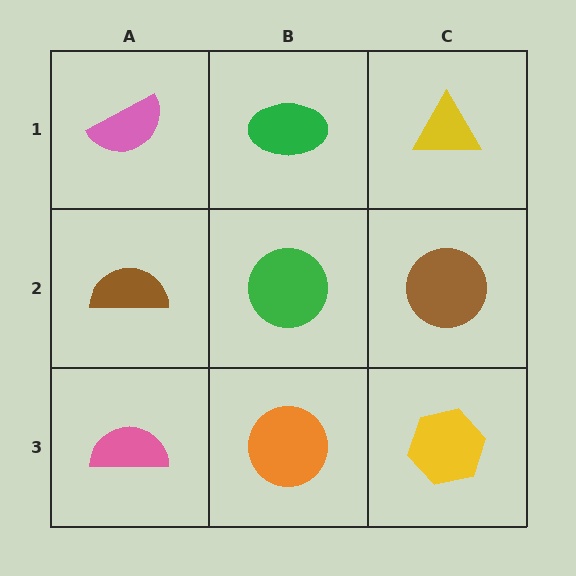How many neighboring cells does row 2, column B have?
4.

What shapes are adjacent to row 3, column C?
A brown circle (row 2, column C), an orange circle (row 3, column B).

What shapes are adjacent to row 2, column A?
A pink semicircle (row 1, column A), a pink semicircle (row 3, column A), a green circle (row 2, column B).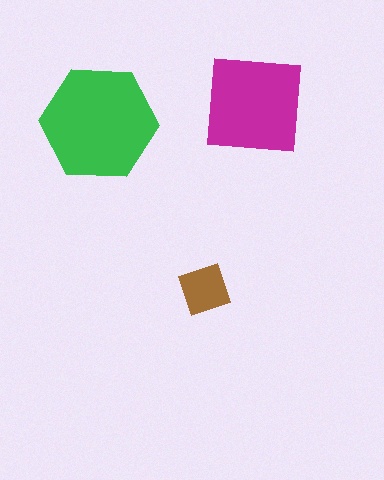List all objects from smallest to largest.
The brown diamond, the magenta square, the green hexagon.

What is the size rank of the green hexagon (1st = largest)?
1st.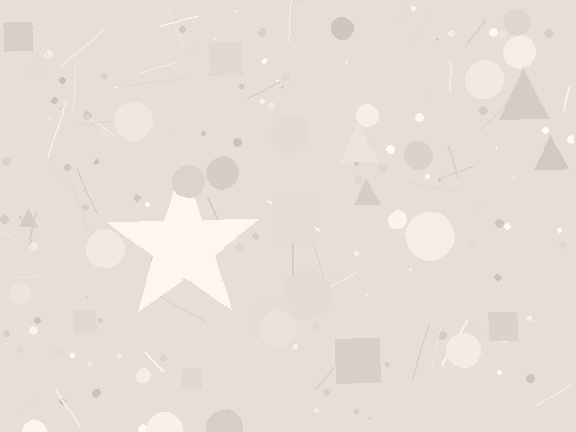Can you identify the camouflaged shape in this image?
The camouflaged shape is a star.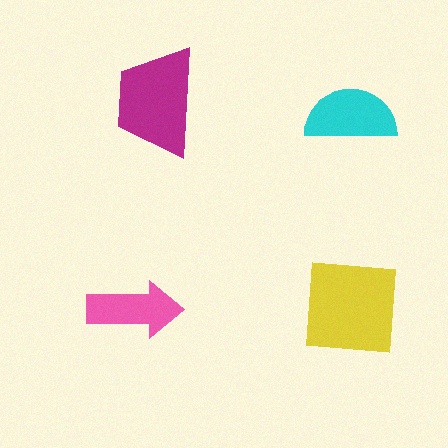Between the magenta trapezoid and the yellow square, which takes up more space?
The yellow square.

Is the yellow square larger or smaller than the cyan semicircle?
Larger.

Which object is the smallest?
The pink arrow.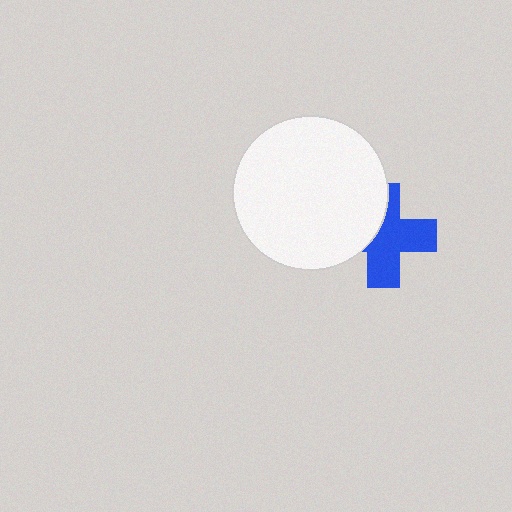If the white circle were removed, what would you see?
You would see the complete blue cross.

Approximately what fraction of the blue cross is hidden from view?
Roughly 38% of the blue cross is hidden behind the white circle.